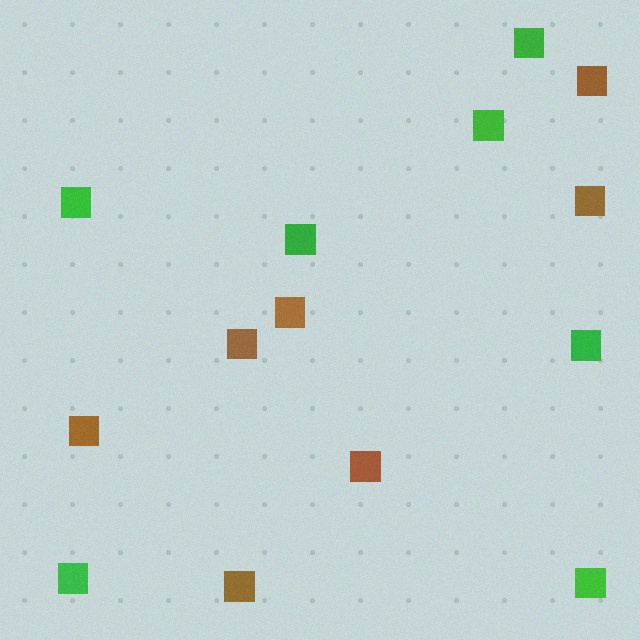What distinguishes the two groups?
There are 2 groups: one group of green squares (7) and one group of brown squares (7).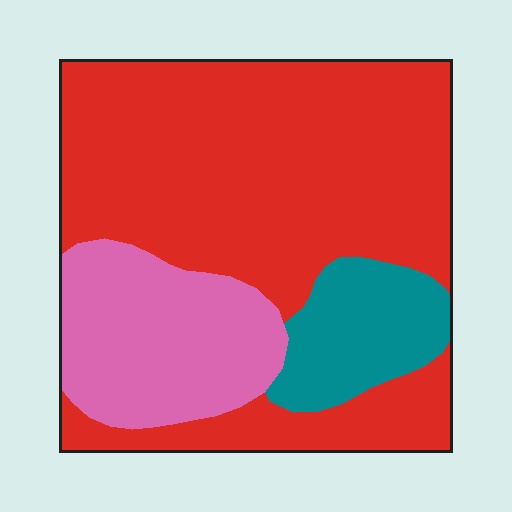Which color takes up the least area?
Teal, at roughly 15%.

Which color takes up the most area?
Red, at roughly 65%.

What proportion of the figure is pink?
Pink takes up less than a quarter of the figure.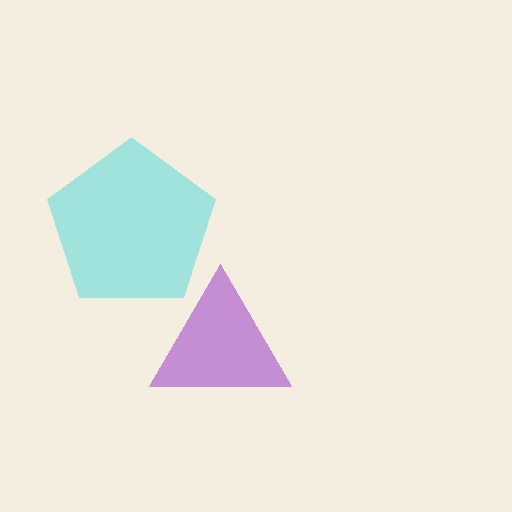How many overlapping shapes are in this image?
There are 2 overlapping shapes in the image.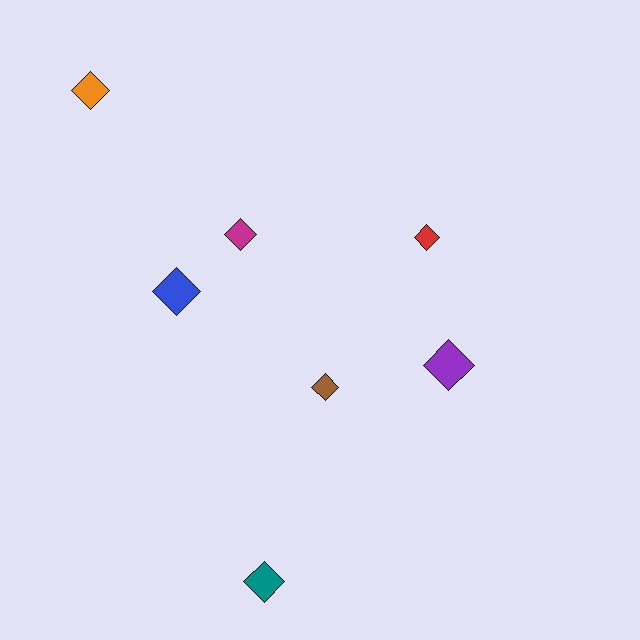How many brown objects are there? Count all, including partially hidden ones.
There is 1 brown object.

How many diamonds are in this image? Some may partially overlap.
There are 7 diamonds.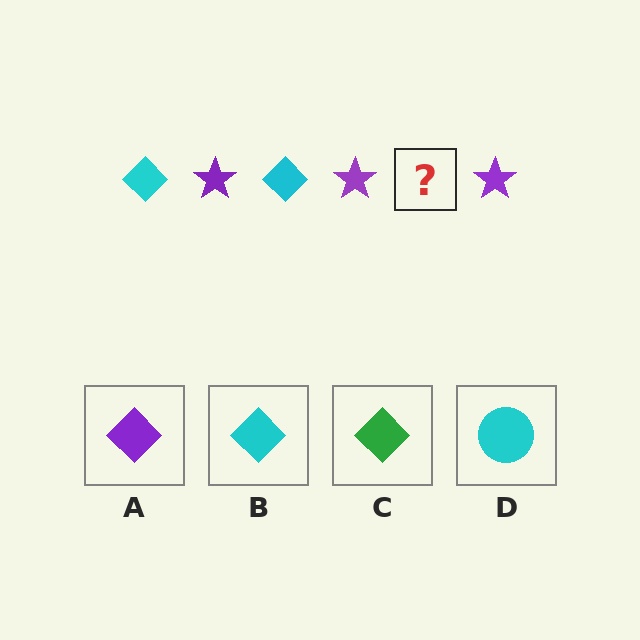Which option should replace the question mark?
Option B.